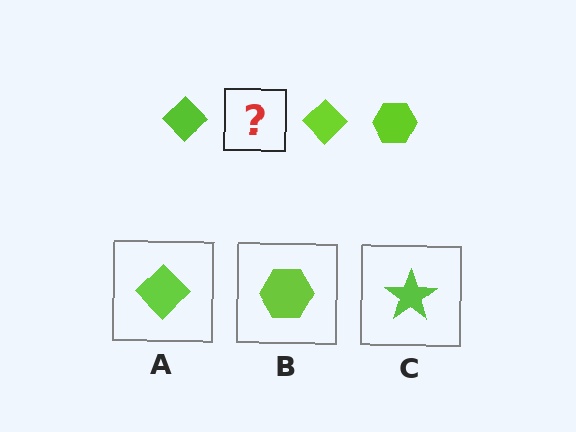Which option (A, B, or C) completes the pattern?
B.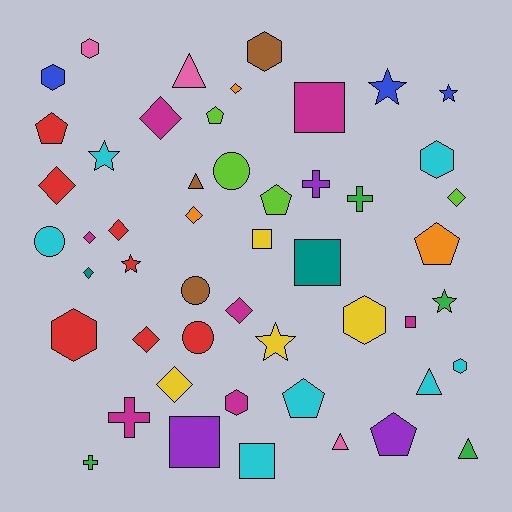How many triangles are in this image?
There are 5 triangles.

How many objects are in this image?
There are 50 objects.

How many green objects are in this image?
There are 4 green objects.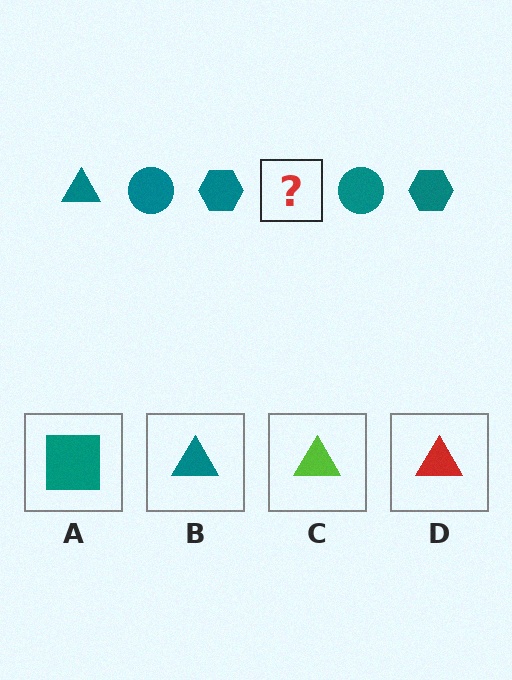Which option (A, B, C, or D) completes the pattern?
B.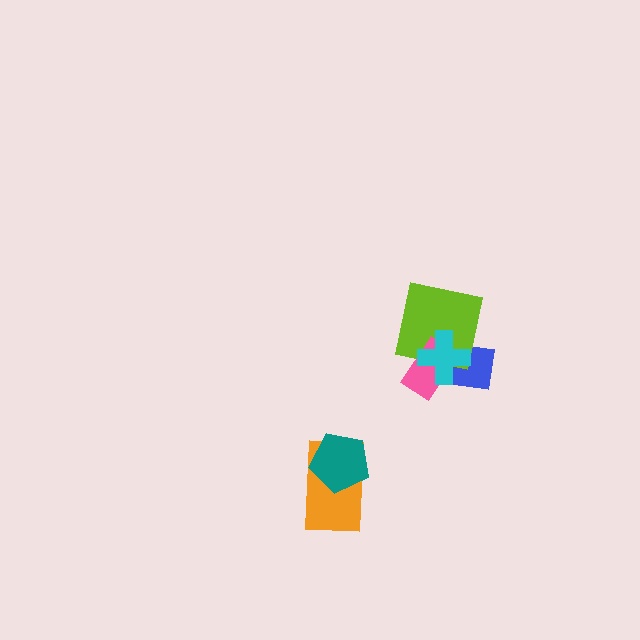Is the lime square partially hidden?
Yes, it is partially covered by another shape.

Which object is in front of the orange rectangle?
The teal pentagon is in front of the orange rectangle.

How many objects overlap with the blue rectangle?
3 objects overlap with the blue rectangle.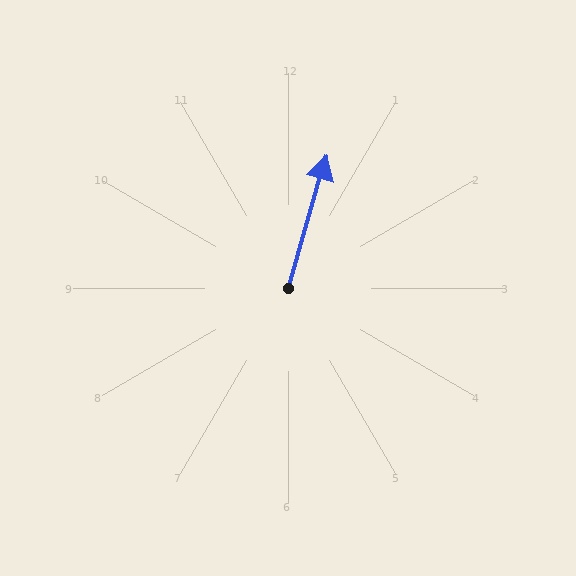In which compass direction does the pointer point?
North.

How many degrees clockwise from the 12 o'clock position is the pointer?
Approximately 16 degrees.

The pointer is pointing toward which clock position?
Roughly 1 o'clock.